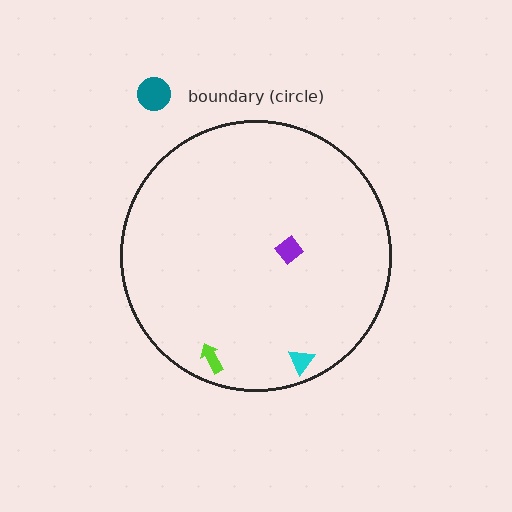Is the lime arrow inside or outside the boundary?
Inside.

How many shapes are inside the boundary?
3 inside, 1 outside.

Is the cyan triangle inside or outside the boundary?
Inside.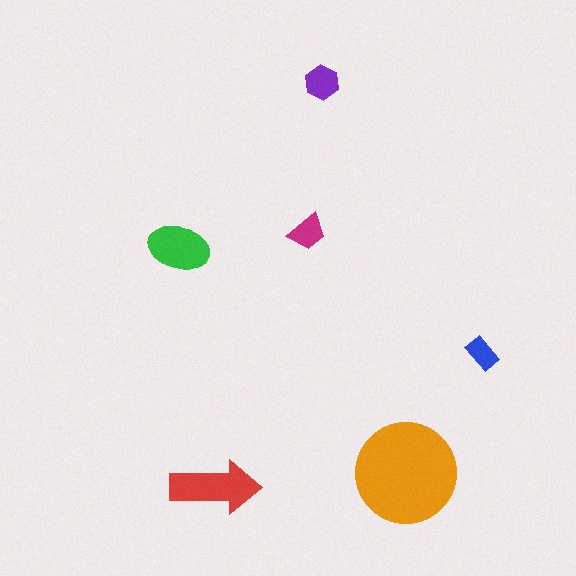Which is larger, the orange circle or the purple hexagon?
The orange circle.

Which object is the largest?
The orange circle.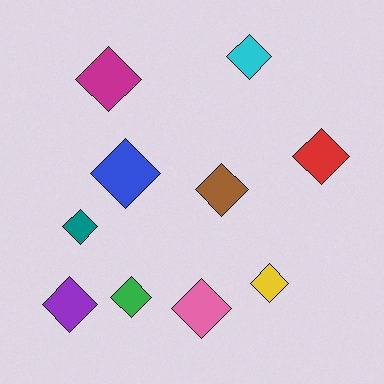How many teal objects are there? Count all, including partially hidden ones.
There is 1 teal object.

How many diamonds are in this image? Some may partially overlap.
There are 10 diamonds.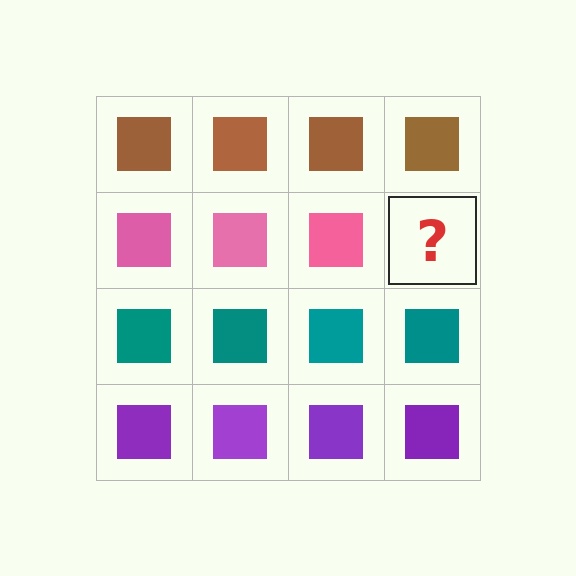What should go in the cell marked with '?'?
The missing cell should contain a pink square.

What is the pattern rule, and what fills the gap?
The rule is that each row has a consistent color. The gap should be filled with a pink square.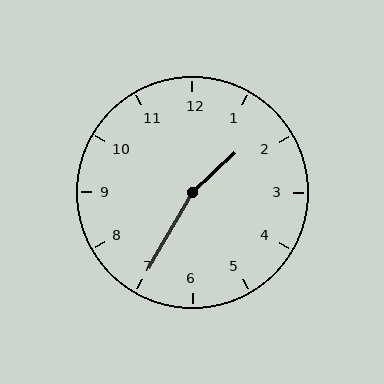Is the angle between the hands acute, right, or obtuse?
It is obtuse.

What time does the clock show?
1:35.